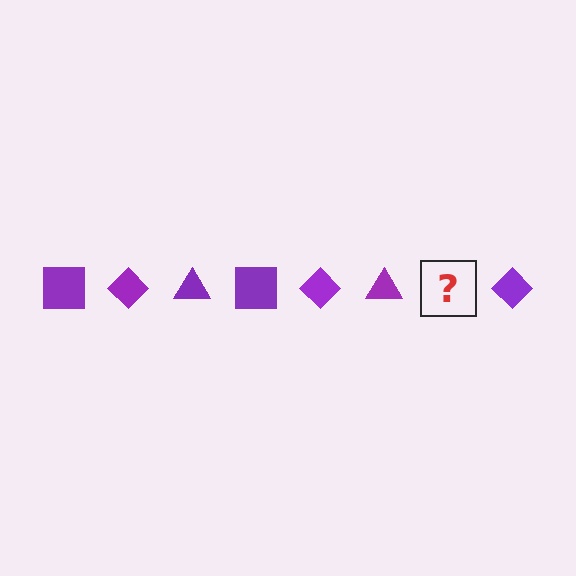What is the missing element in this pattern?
The missing element is a purple square.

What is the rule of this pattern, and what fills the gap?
The rule is that the pattern cycles through square, diamond, triangle shapes in purple. The gap should be filled with a purple square.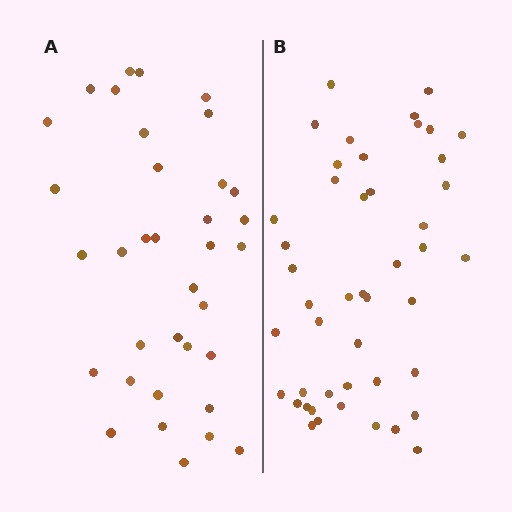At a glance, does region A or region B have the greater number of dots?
Region B (the right region) has more dots.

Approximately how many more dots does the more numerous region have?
Region B has roughly 12 or so more dots than region A.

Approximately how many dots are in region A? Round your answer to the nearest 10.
About 40 dots. (The exact count is 35, which rounds to 40.)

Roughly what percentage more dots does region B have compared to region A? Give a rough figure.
About 30% more.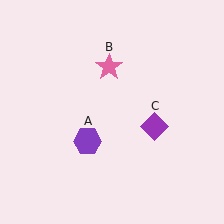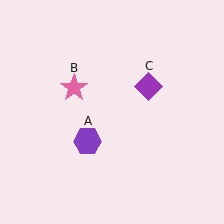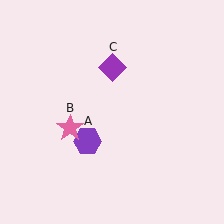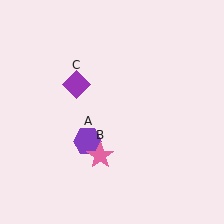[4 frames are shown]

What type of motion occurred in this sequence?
The pink star (object B), purple diamond (object C) rotated counterclockwise around the center of the scene.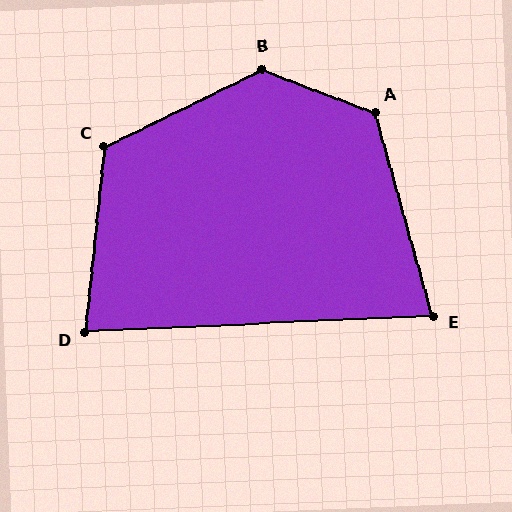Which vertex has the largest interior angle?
B, at approximately 133 degrees.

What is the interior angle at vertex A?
Approximately 127 degrees (obtuse).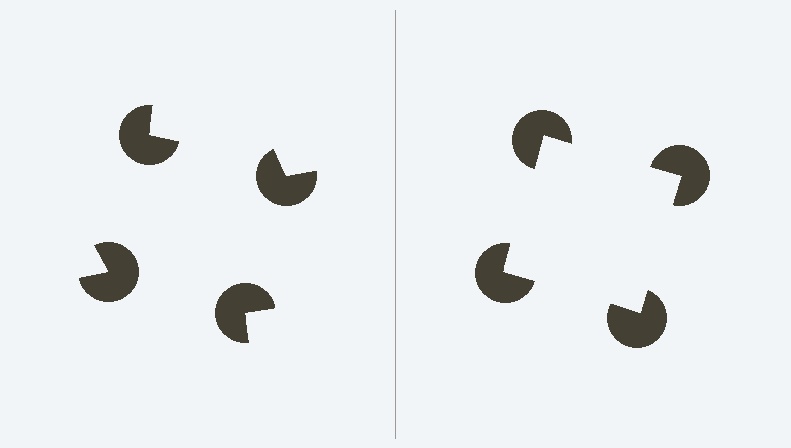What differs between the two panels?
The pac-man discs are positioned identically on both sides; only the wedge orientations differ. On the right they align to a square; on the left they are misaligned.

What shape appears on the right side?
An illusory square.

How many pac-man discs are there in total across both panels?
8 — 4 on each side.